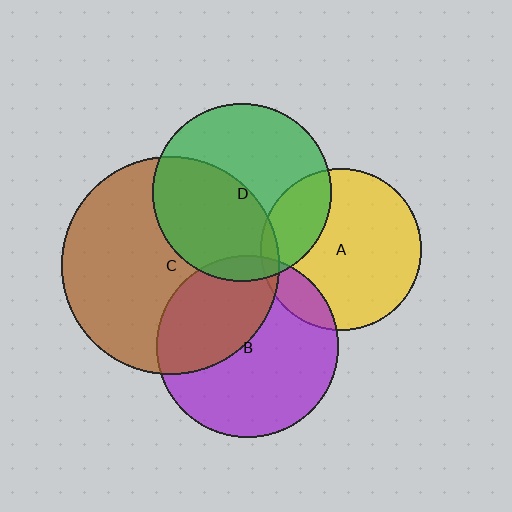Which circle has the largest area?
Circle C (brown).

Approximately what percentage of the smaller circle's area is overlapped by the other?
Approximately 5%.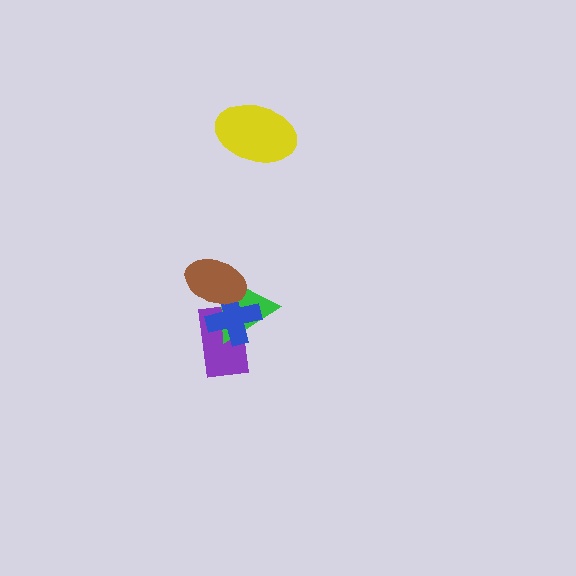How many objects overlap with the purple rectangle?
2 objects overlap with the purple rectangle.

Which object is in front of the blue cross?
The brown ellipse is in front of the blue cross.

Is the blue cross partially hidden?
Yes, it is partially covered by another shape.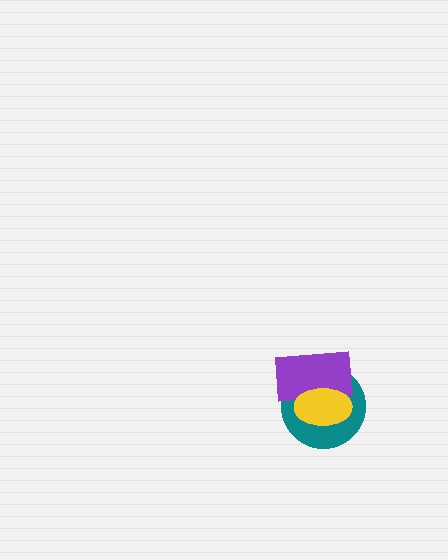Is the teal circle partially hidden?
Yes, it is partially covered by another shape.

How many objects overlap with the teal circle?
2 objects overlap with the teal circle.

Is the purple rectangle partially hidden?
Yes, it is partially covered by another shape.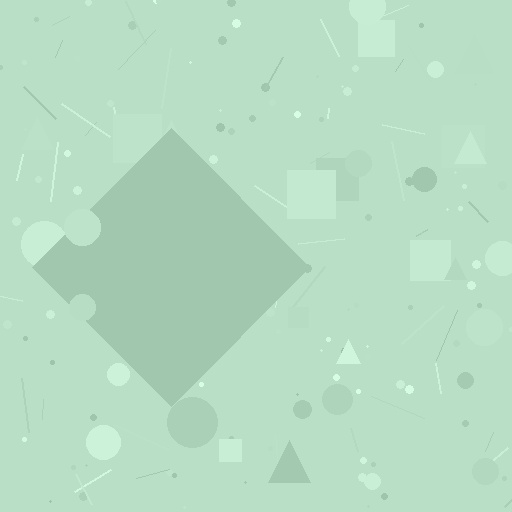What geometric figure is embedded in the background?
A diamond is embedded in the background.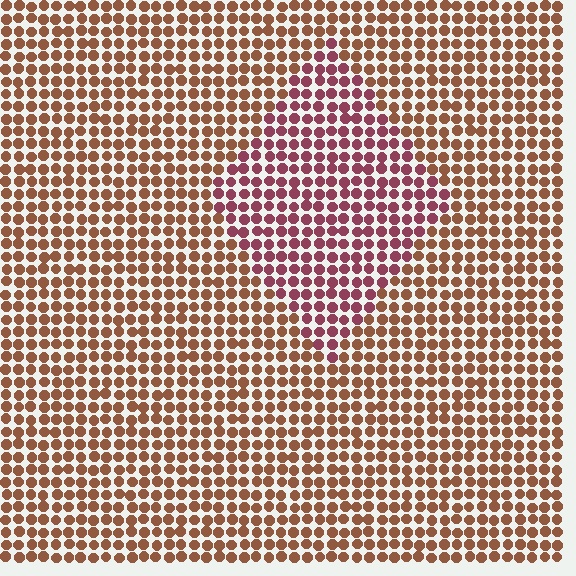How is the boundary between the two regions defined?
The boundary is defined purely by a slight shift in hue (about 39 degrees). Spacing, size, and orientation are identical on both sides.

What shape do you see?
I see a diamond.